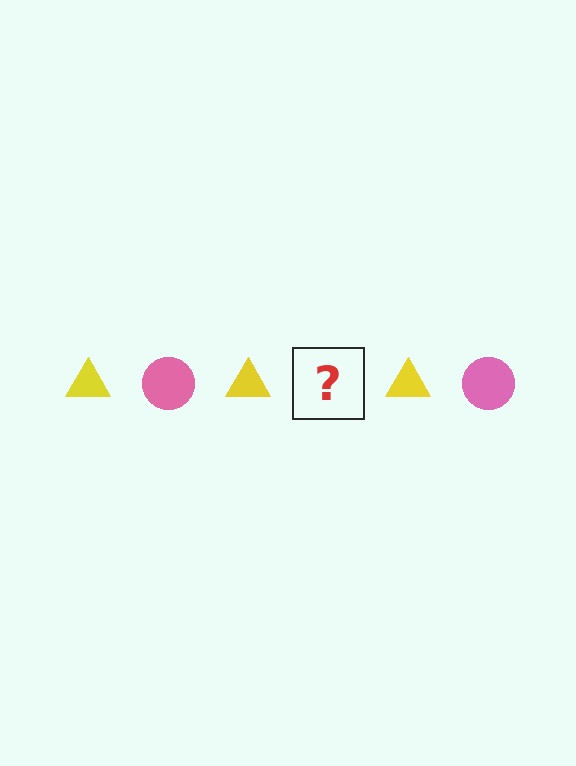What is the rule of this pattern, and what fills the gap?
The rule is that the pattern alternates between yellow triangle and pink circle. The gap should be filled with a pink circle.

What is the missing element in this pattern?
The missing element is a pink circle.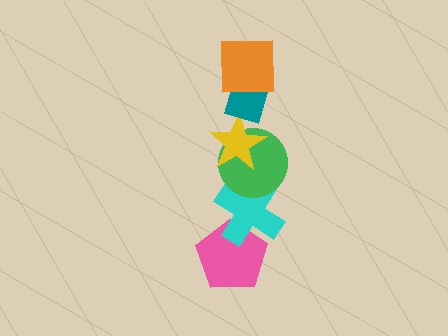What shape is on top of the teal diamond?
The orange square is on top of the teal diamond.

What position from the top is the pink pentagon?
The pink pentagon is 6th from the top.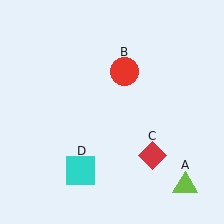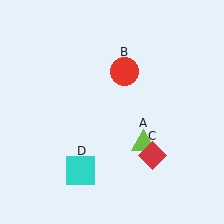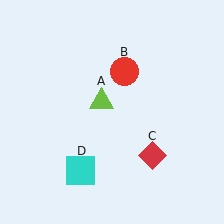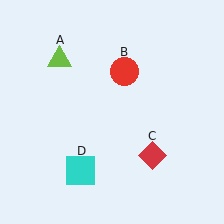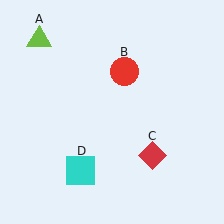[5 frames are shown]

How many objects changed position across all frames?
1 object changed position: lime triangle (object A).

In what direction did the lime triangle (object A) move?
The lime triangle (object A) moved up and to the left.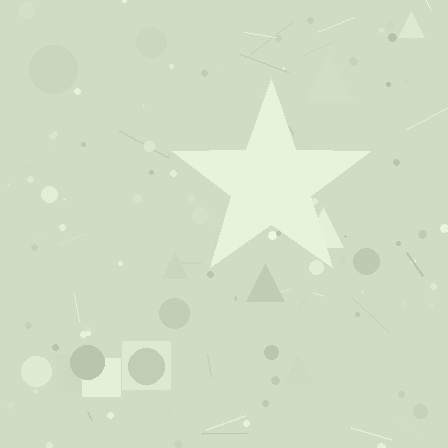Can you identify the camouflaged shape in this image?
The camouflaged shape is a star.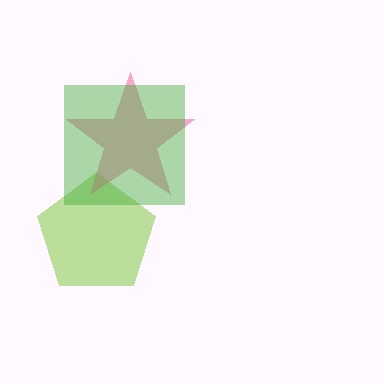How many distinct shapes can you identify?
There are 3 distinct shapes: a lime pentagon, a pink star, a green square.